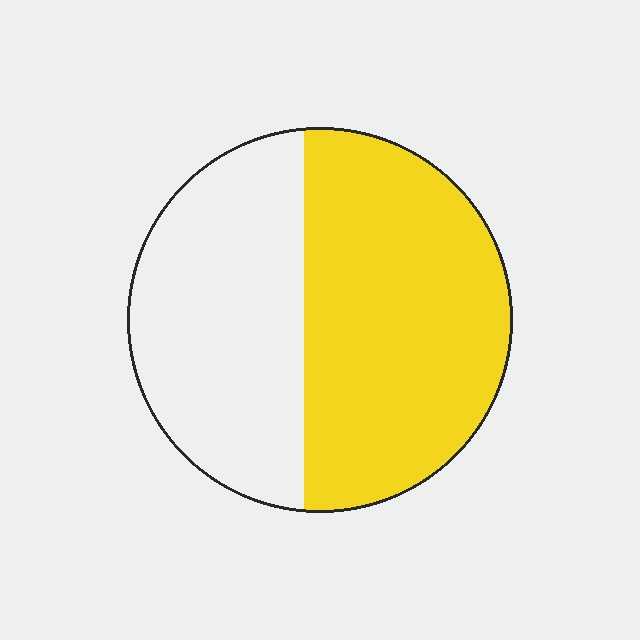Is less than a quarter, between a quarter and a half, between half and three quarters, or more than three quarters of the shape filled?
Between half and three quarters.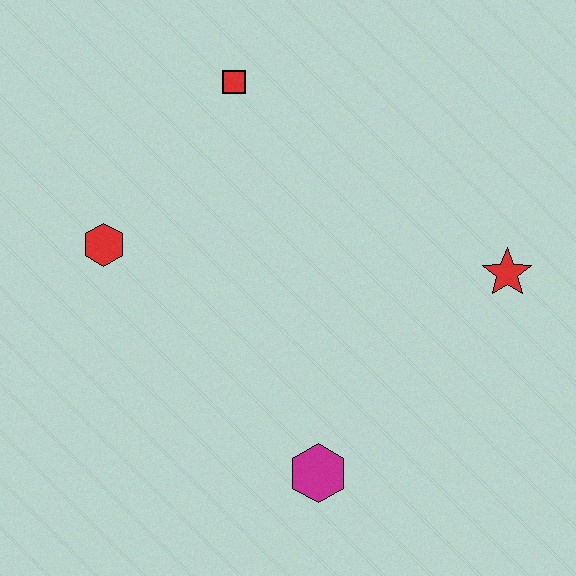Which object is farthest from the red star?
The red hexagon is farthest from the red star.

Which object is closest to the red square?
The red hexagon is closest to the red square.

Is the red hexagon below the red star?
No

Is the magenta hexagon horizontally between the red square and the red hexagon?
No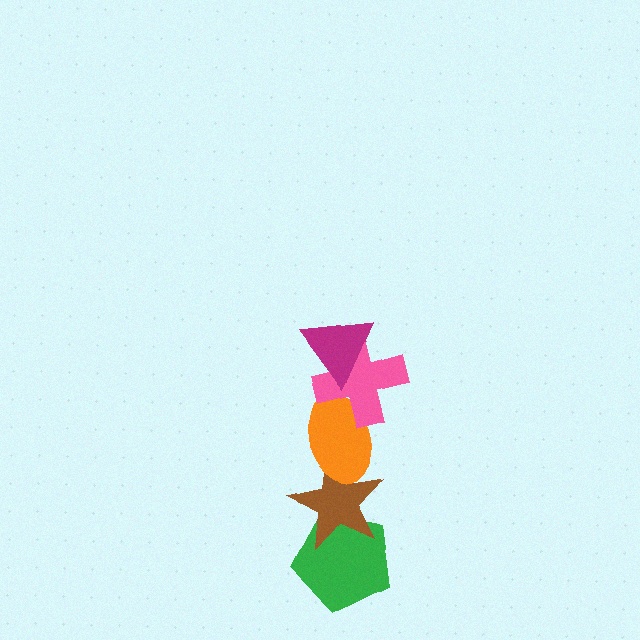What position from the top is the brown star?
The brown star is 4th from the top.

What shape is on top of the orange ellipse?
The pink cross is on top of the orange ellipse.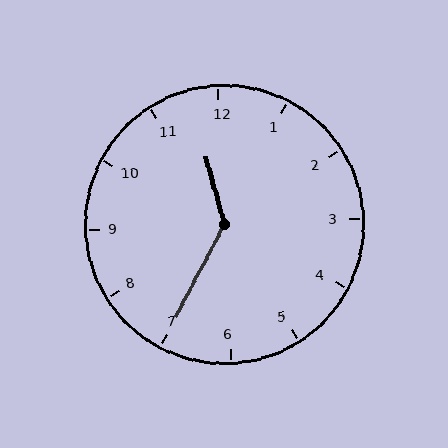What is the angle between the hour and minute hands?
Approximately 138 degrees.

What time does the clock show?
11:35.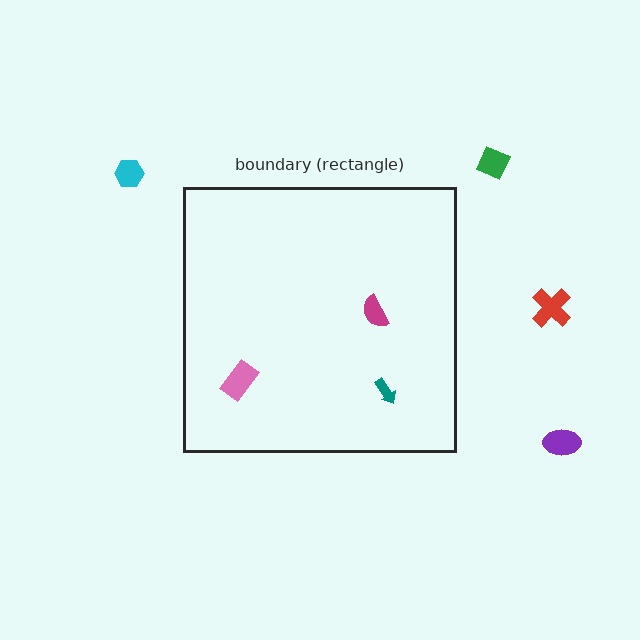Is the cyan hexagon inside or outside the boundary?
Outside.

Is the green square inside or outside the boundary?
Outside.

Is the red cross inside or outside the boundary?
Outside.